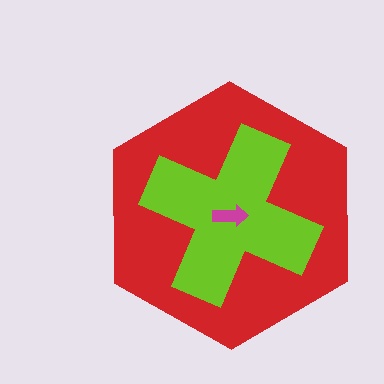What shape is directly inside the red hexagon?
The lime cross.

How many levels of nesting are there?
3.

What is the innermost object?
The magenta arrow.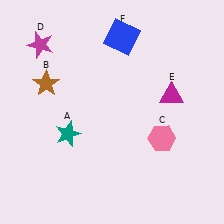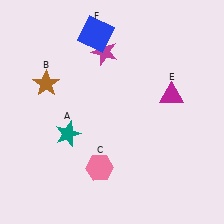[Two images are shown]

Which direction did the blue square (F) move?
The blue square (F) moved left.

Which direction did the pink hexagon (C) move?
The pink hexagon (C) moved left.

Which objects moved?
The objects that moved are: the pink hexagon (C), the magenta star (D), the blue square (F).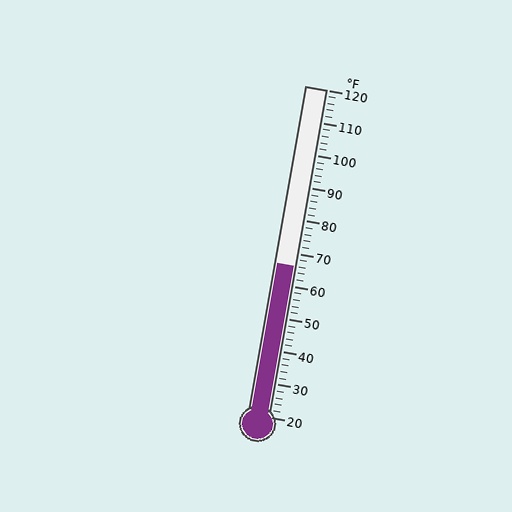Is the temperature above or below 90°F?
The temperature is below 90°F.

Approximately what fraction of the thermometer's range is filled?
The thermometer is filled to approximately 45% of its range.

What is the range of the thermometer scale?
The thermometer scale ranges from 20°F to 120°F.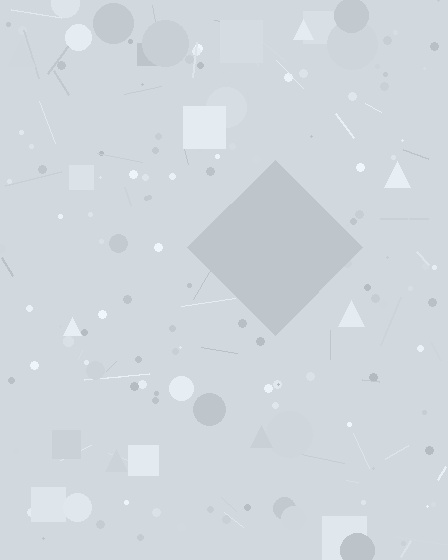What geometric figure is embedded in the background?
A diamond is embedded in the background.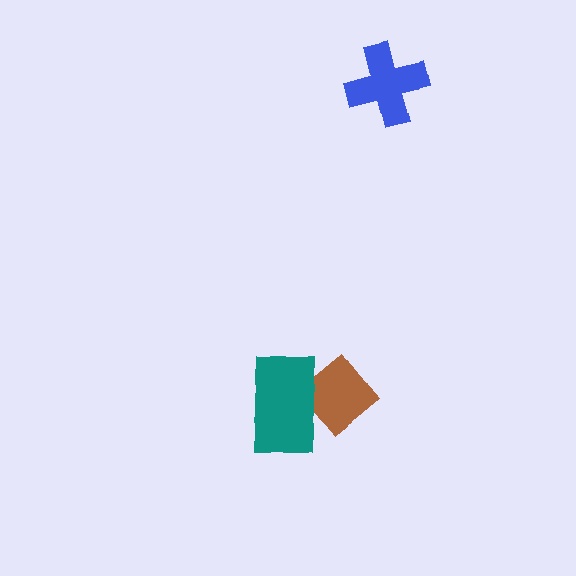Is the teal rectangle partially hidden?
No, no other shape covers it.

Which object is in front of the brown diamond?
The teal rectangle is in front of the brown diamond.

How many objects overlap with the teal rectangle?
1 object overlaps with the teal rectangle.